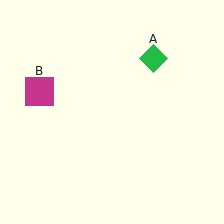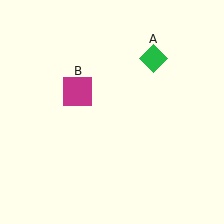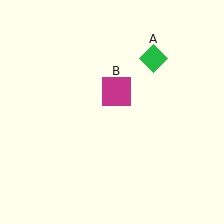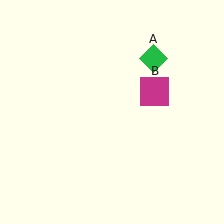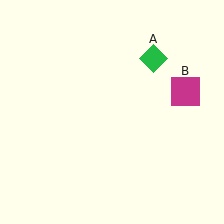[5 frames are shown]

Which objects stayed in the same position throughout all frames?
Green diamond (object A) remained stationary.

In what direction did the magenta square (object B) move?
The magenta square (object B) moved right.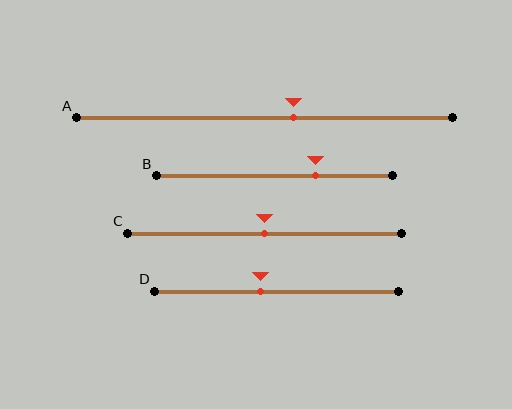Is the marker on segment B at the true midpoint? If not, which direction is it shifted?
No, the marker on segment B is shifted to the right by about 17% of the segment length.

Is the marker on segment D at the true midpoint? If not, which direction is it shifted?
No, the marker on segment D is shifted to the left by about 7% of the segment length.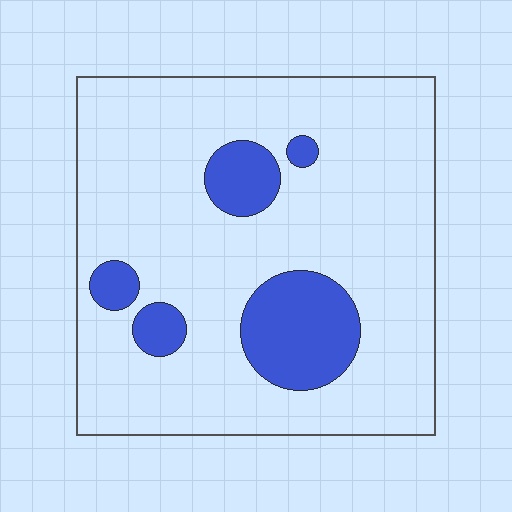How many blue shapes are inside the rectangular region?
5.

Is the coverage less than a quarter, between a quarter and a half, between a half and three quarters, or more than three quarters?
Less than a quarter.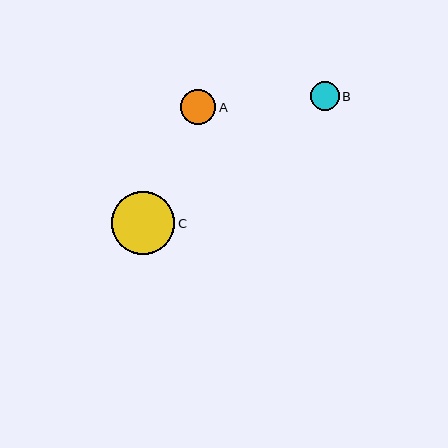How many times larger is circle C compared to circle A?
Circle C is approximately 1.8 times the size of circle A.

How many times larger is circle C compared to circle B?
Circle C is approximately 2.2 times the size of circle B.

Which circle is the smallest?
Circle B is the smallest with a size of approximately 29 pixels.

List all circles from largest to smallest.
From largest to smallest: C, A, B.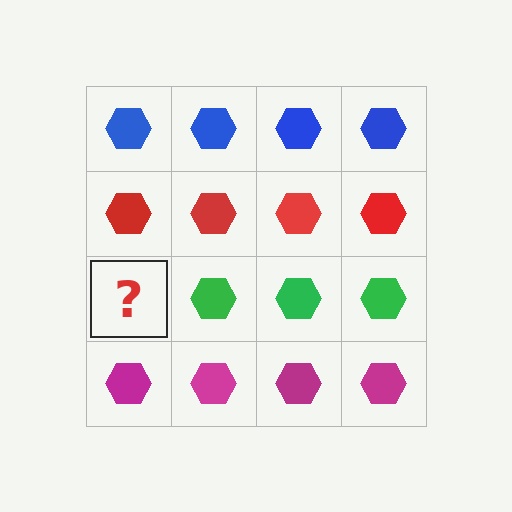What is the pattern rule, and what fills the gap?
The rule is that each row has a consistent color. The gap should be filled with a green hexagon.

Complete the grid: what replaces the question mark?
The question mark should be replaced with a green hexagon.